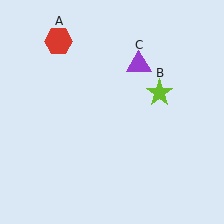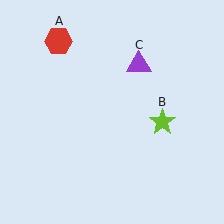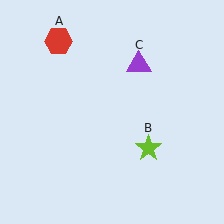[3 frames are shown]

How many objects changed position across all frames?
1 object changed position: lime star (object B).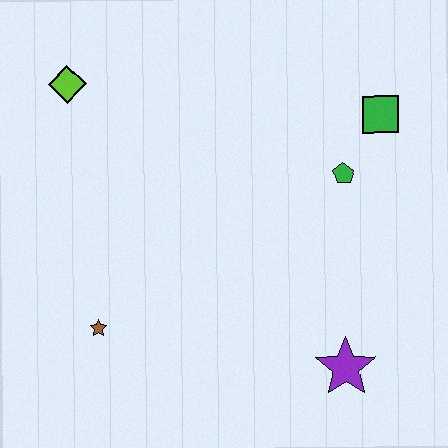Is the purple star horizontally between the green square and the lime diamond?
Yes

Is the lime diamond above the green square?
Yes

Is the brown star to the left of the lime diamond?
No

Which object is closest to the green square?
The green pentagon is closest to the green square.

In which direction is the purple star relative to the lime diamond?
The purple star is below the lime diamond.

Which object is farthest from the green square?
The brown star is farthest from the green square.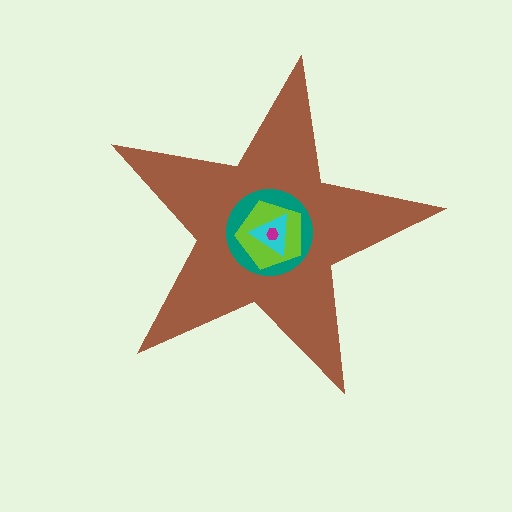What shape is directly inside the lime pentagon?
The cyan triangle.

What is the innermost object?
The magenta hexagon.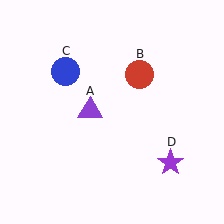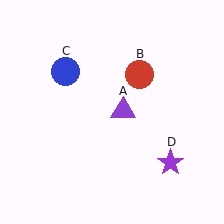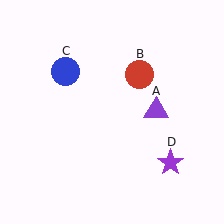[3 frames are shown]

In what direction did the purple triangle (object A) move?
The purple triangle (object A) moved right.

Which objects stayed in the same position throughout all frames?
Red circle (object B) and blue circle (object C) and purple star (object D) remained stationary.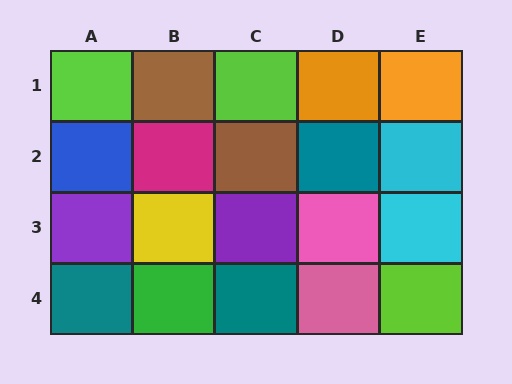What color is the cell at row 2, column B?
Magenta.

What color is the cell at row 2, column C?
Brown.